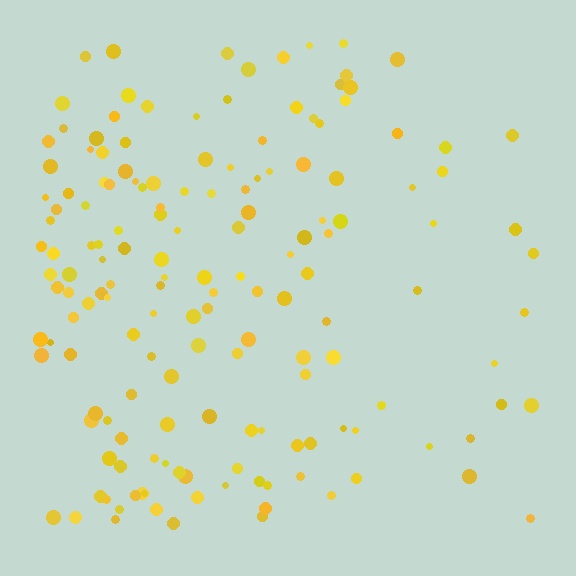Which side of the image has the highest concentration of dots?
The left.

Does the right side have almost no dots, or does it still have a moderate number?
Still a moderate number, just noticeably fewer than the left.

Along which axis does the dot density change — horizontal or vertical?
Horizontal.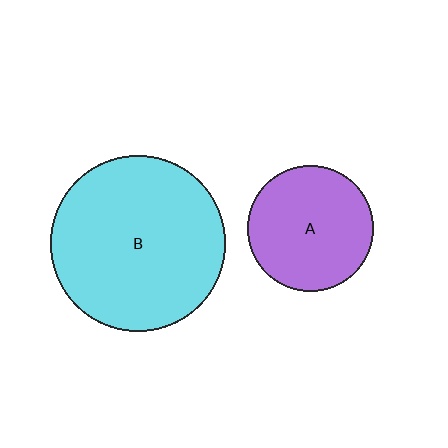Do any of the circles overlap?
No, none of the circles overlap.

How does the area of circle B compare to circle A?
Approximately 1.9 times.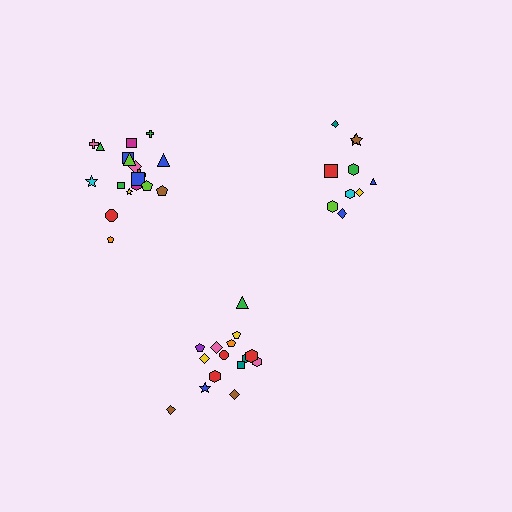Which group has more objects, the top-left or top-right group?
The top-left group.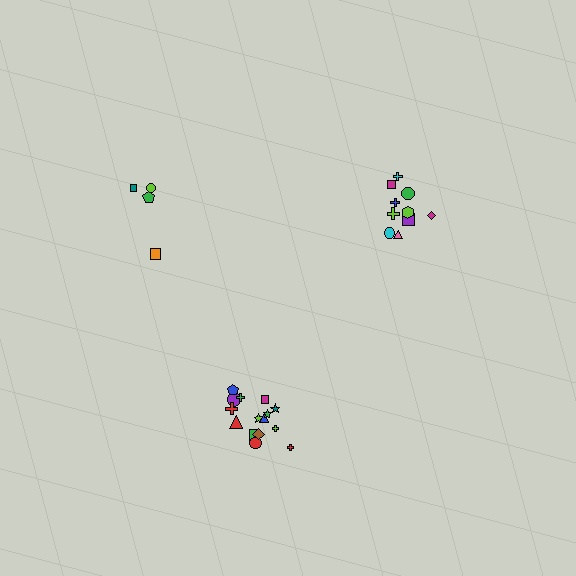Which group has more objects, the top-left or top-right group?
The top-right group.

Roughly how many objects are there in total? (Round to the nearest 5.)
Roughly 30 objects in total.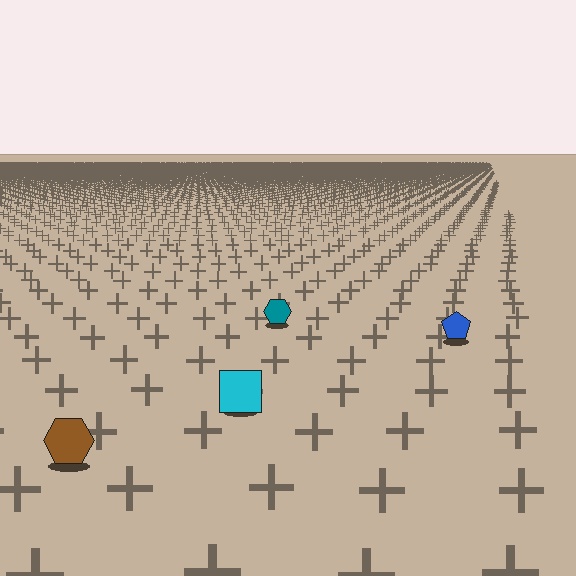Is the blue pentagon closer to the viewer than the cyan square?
No. The cyan square is closer — you can tell from the texture gradient: the ground texture is coarser near it.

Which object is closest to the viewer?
The brown hexagon is closest. The texture marks near it are larger and more spread out.